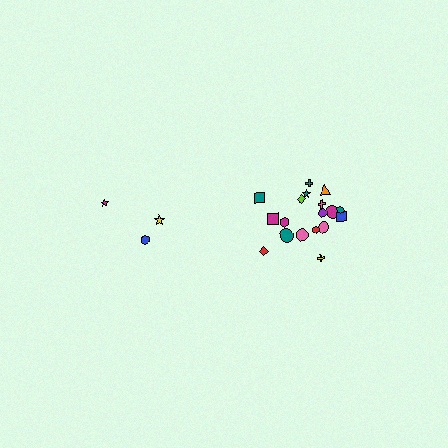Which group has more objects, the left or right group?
The right group.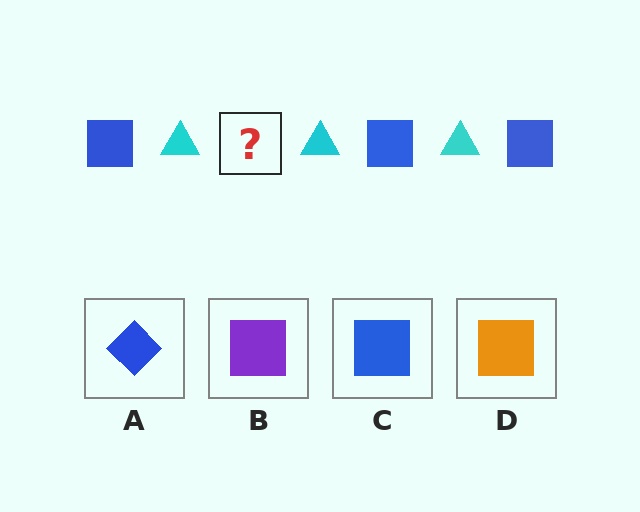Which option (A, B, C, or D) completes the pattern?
C.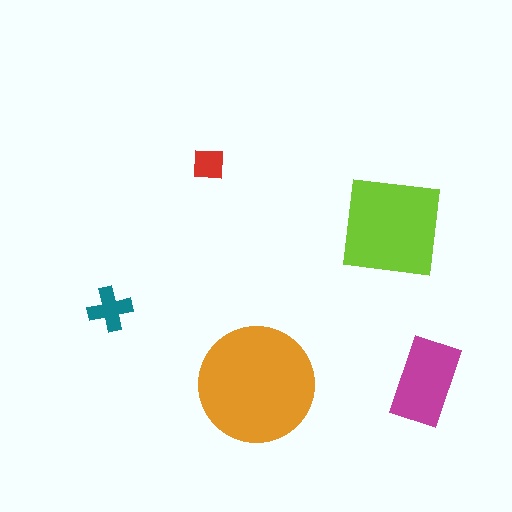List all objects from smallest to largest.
The red square, the teal cross, the magenta rectangle, the lime square, the orange circle.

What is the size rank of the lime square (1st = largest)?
2nd.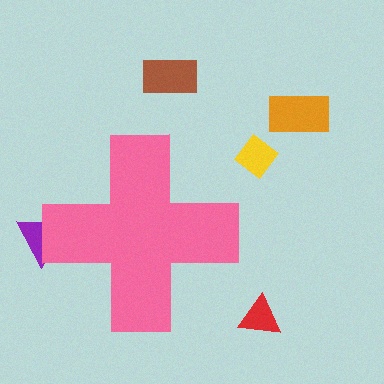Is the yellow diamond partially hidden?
No, the yellow diamond is fully visible.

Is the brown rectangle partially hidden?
No, the brown rectangle is fully visible.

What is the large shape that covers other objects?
A pink cross.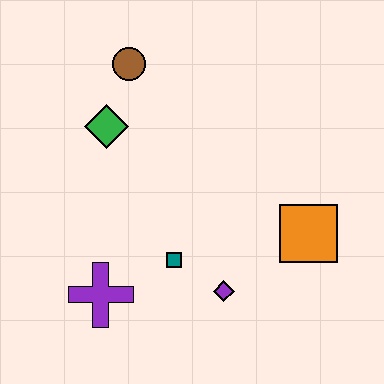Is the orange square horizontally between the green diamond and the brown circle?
No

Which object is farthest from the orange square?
The brown circle is farthest from the orange square.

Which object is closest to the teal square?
The purple diamond is closest to the teal square.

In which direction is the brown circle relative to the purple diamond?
The brown circle is above the purple diamond.